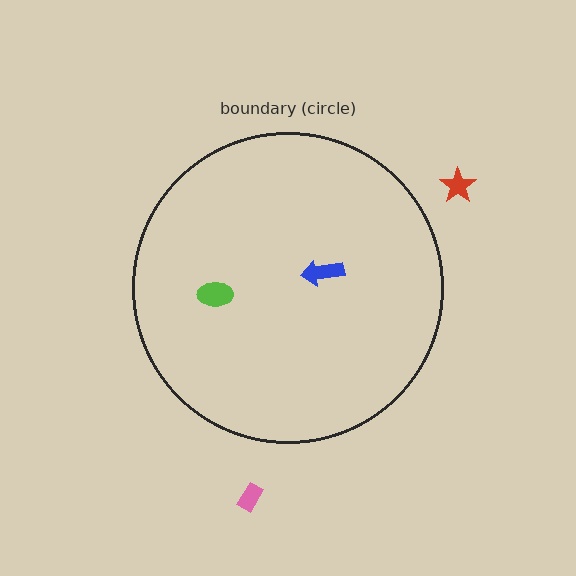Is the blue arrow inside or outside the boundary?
Inside.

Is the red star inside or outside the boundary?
Outside.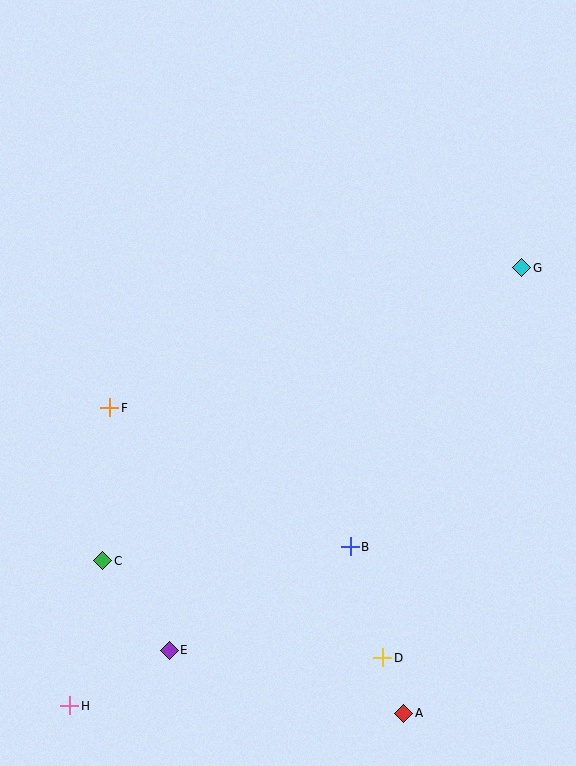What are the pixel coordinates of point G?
Point G is at (522, 268).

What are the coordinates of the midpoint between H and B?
The midpoint between H and B is at (210, 626).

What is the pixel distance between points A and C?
The distance between A and C is 337 pixels.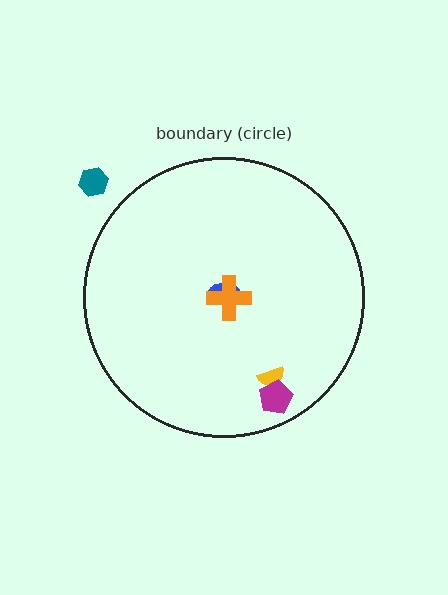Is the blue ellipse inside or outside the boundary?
Inside.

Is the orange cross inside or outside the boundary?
Inside.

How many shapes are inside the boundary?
4 inside, 1 outside.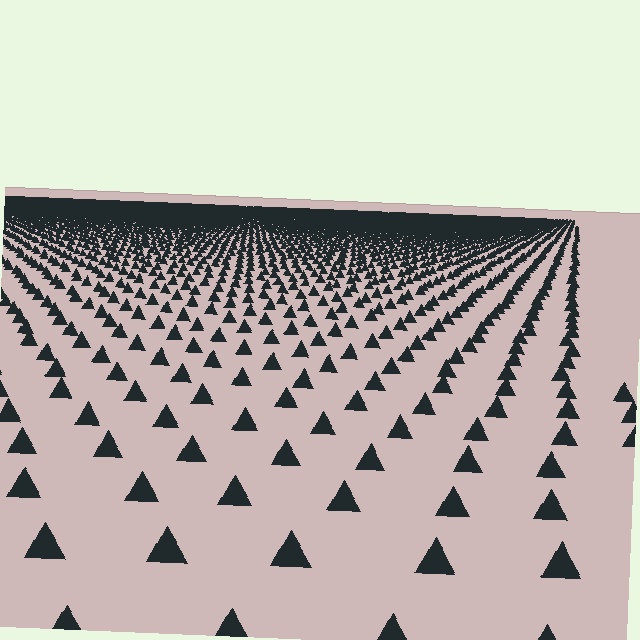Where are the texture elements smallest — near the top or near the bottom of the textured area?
Near the top.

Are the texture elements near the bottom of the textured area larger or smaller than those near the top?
Larger. Near the bottom, elements are closer to the viewer and appear at a bigger on-screen size.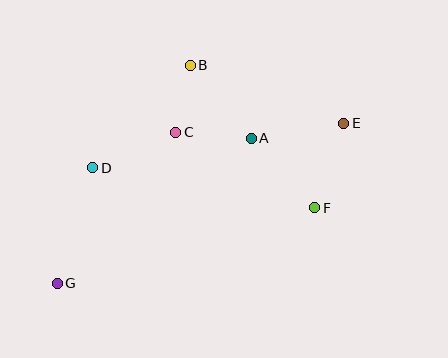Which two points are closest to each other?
Points B and C are closest to each other.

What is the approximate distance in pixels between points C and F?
The distance between C and F is approximately 158 pixels.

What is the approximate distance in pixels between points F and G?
The distance between F and G is approximately 268 pixels.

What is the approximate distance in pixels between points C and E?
The distance between C and E is approximately 168 pixels.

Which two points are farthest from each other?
Points E and G are farthest from each other.